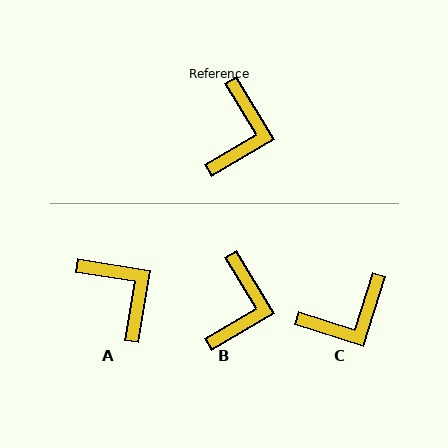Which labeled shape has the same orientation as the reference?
B.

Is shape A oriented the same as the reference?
No, it is off by about 50 degrees.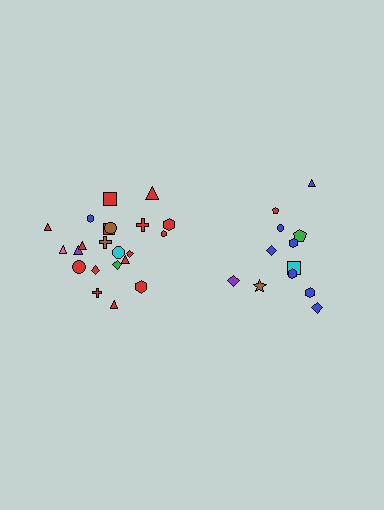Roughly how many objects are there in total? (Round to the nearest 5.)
Roughly 35 objects in total.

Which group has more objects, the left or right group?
The left group.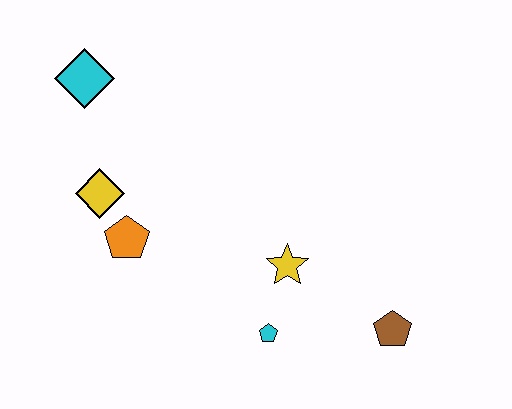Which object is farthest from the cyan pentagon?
The cyan diamond is farthest from the cyan pentagon.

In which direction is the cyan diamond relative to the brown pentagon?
The cyan diamond is to the left of the brown pentagon.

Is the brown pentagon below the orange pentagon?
Yes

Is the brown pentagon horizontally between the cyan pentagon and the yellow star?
No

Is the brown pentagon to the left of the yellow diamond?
No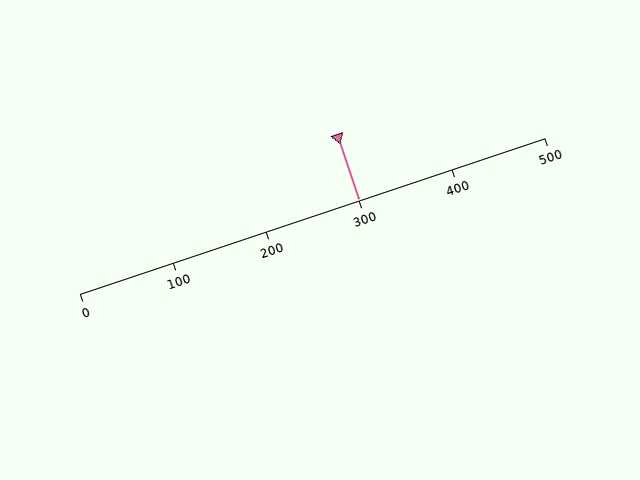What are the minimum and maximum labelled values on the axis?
The axis runs from 0 to 500.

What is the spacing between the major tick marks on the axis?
The major ticks are spaced 100 apart.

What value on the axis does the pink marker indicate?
The marker indicates approximately 300.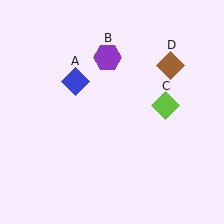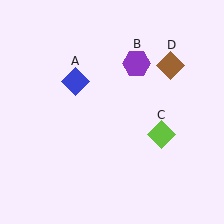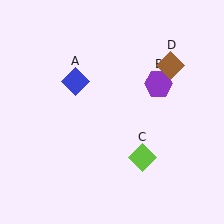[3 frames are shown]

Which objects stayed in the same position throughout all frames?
Blue diamond (object A) and brown diamond (object D) remained stationary.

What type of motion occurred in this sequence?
The purple hexagon (object B), lime diamond (object C) rotated clockwise around the center of the scene.